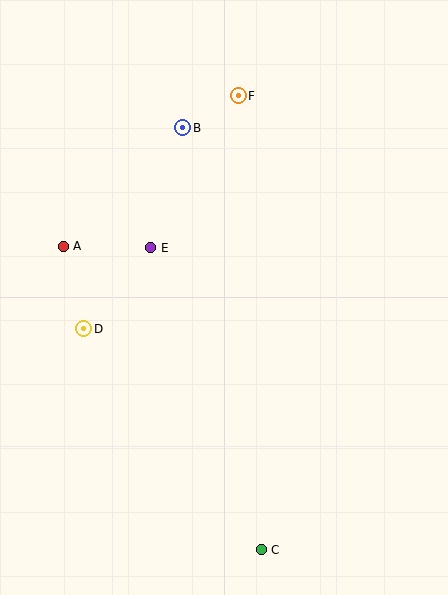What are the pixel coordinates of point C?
Point C is at (261, 550).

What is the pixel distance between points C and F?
The distance between C and F is 455 pixels.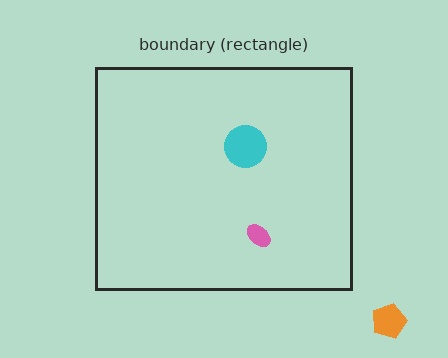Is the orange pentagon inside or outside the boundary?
Outside.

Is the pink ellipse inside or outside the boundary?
Inside.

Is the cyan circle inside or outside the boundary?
Inside.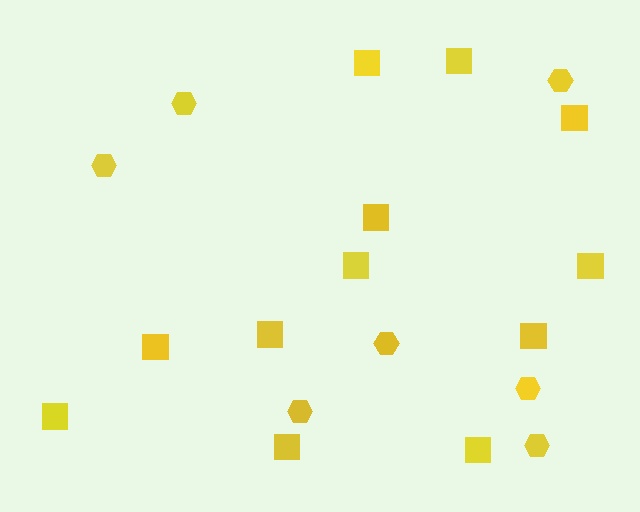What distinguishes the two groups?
There are 2 groups: one group of squares (12) and one group of hexagons (7).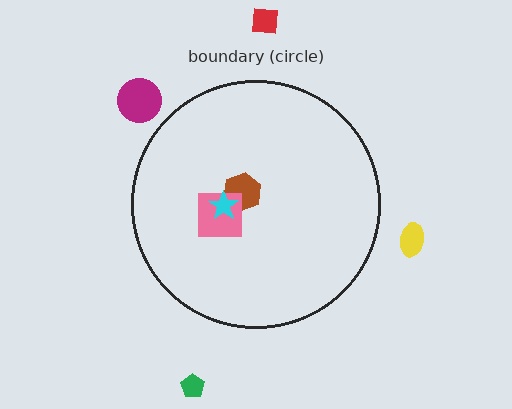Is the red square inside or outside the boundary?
Outside.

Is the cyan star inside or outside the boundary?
Inside.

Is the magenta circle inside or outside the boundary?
Outside.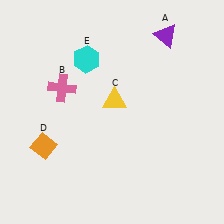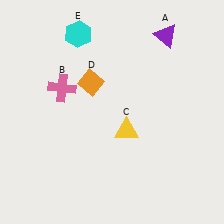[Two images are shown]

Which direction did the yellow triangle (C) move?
The yellow triangle (C) moved down.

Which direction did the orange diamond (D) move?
The orange diamond (D) moved up.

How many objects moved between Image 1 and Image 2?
3 objects moved between the two images.